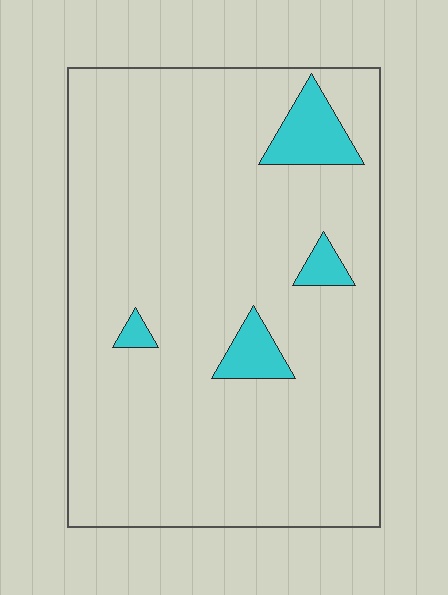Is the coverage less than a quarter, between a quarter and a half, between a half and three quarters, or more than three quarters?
Less than a quarter.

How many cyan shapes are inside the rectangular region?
4.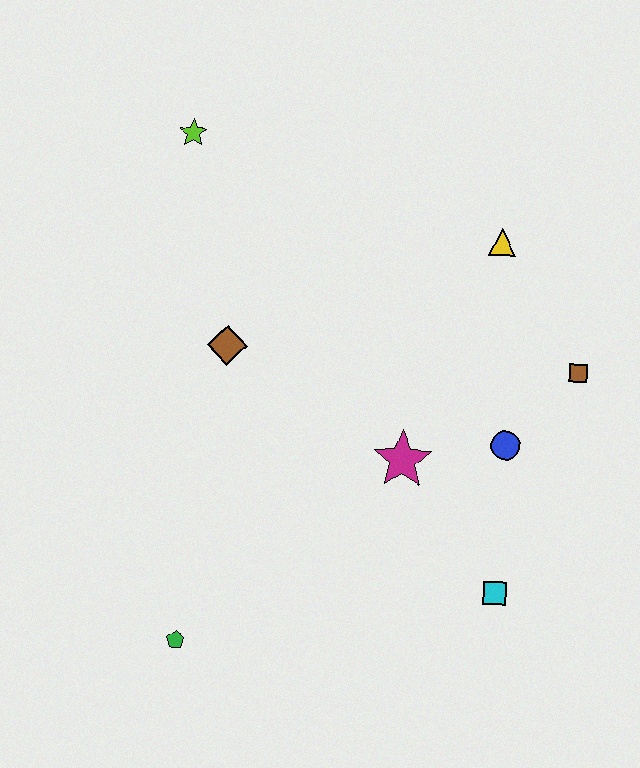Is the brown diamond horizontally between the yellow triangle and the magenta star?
No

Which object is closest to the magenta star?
The blue circle is closest to the magenta star.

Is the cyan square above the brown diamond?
No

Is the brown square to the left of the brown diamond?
No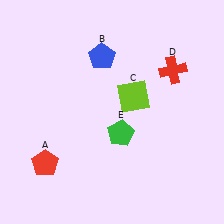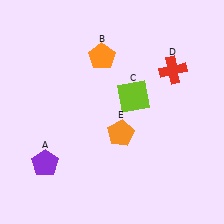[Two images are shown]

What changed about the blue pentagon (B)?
In Image 1, B is blue. In Image 2, it changed to orange.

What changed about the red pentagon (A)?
In Image 1, A is red. In Image 2, it changed to purple.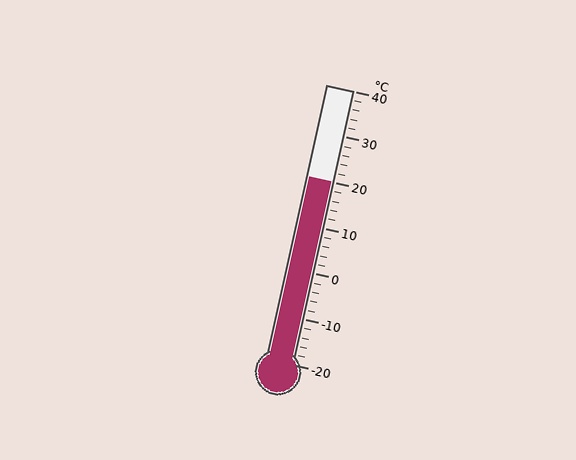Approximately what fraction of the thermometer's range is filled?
The thermometer is filled to approximately 65% of its range.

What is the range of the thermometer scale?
The thermometer scale ranges from -20°C to 40°C.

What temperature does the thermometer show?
The thermometer shows approximately 20°C.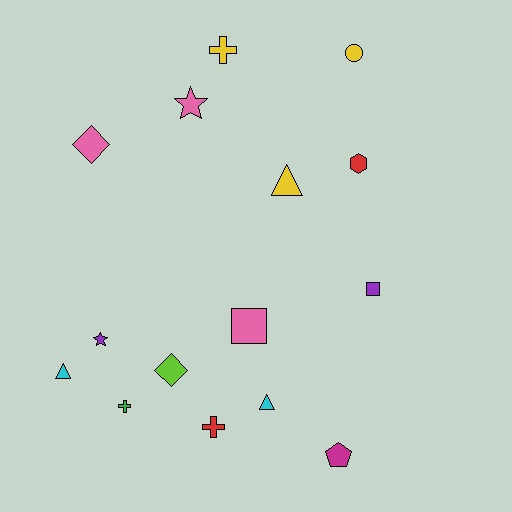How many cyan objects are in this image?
There are 2 cyan objects.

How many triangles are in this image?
There are 3 triangles.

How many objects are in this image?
There are 15 objects.